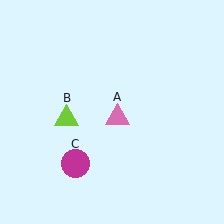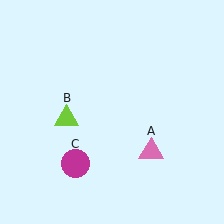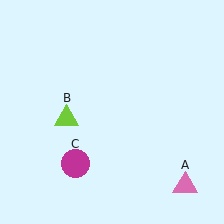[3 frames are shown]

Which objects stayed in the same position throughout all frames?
Lime triangle (object B) and magenta circle (object C) remained stationary.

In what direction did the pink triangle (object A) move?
The pink triangle (object A) moved down and to the right.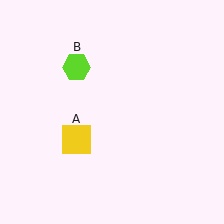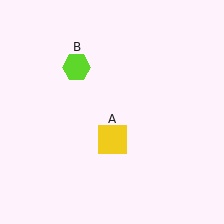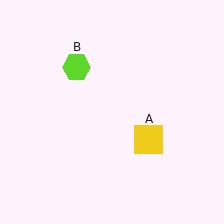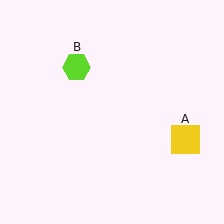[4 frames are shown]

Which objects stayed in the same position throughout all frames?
Lime hexagon (object B) remained stationary.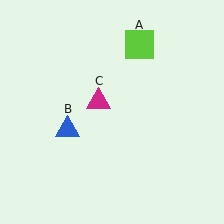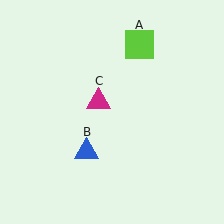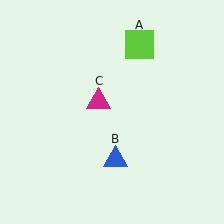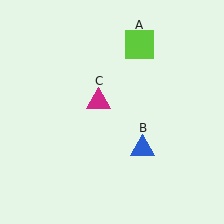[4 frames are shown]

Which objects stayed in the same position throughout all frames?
Lime square (object A) and magenta triangle (object C) remained stationary.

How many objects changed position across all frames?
1 object changed position: blue triangle (object B).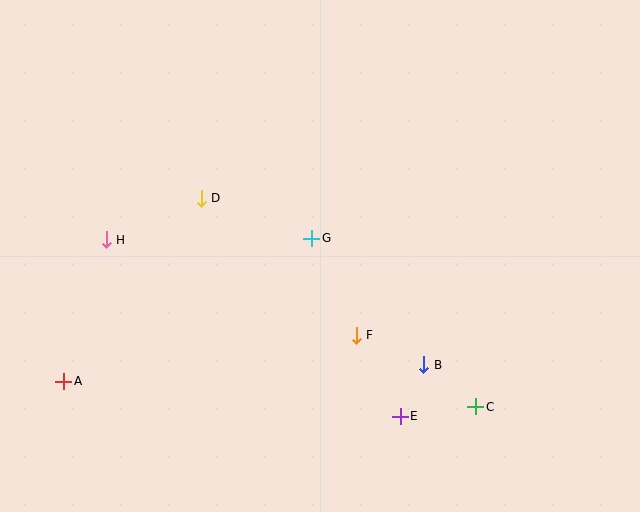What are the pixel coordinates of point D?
Point D is at (201, 198).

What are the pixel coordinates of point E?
Point E is at (400, 416).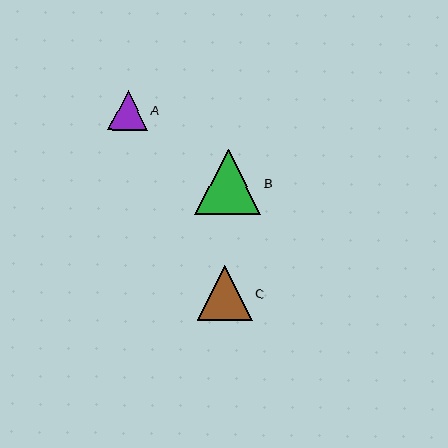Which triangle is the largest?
Triangle B is the largest with a size of approximately 65 pixels.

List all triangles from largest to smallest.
From largest to smallest: B, C, A.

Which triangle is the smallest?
Triangle A is the smallest with a size of approximately 40 pixels.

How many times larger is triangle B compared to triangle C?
Triangle B is approximately 1.2 times the size of triangle C.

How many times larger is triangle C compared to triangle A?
Triangle C is approximately 1.3 times the size of triangle A.